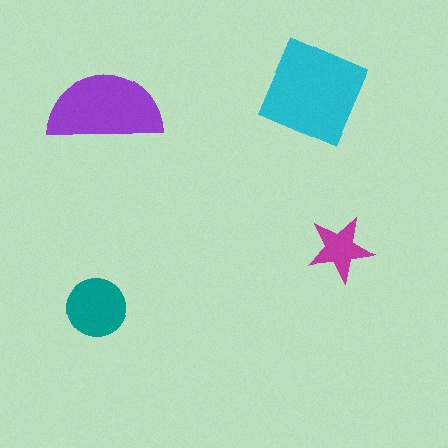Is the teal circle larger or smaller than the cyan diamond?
Smaller.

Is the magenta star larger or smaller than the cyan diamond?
Smaller.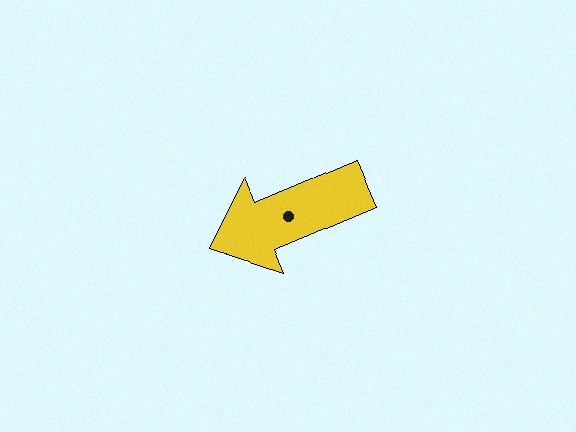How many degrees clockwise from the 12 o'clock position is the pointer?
Approximately 247 degrees.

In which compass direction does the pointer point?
Southwest.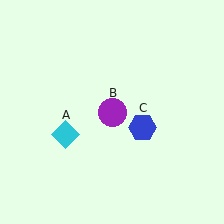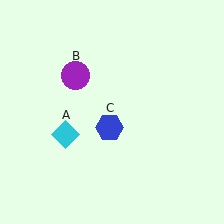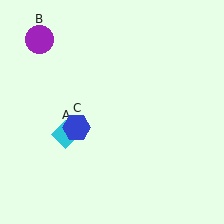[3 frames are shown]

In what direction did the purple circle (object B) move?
The purple circle (object B) moved up and to the left.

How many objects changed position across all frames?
2 objects changed position: purple circle (object B), blue hexagon (object C).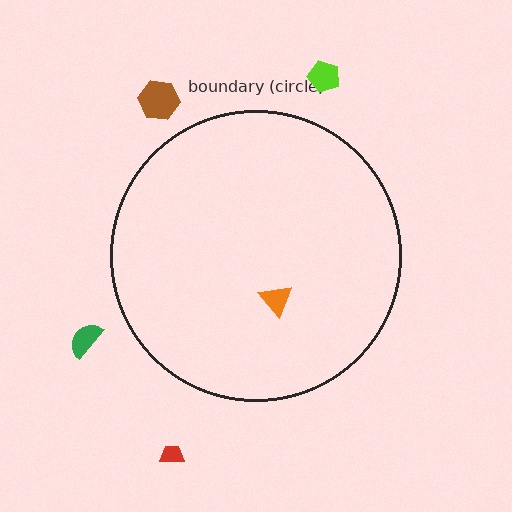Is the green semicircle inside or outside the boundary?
Outside.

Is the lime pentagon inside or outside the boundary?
Outside.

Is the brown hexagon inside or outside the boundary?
Outside.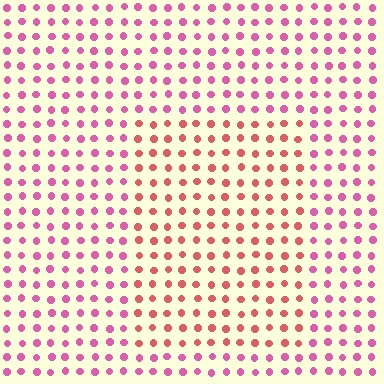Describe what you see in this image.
The image is filled with small pink elements in a uniform arrangement. A rectangle-shaped region is visible where the elements are tinted to a slightly different hue, forming a subtle color boundary.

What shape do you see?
I see a rectangle.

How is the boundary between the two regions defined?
The boundary is defined purely by a slight shift in hue (about 32 degrees). Spacing, size, and orientation are identical on both sides.